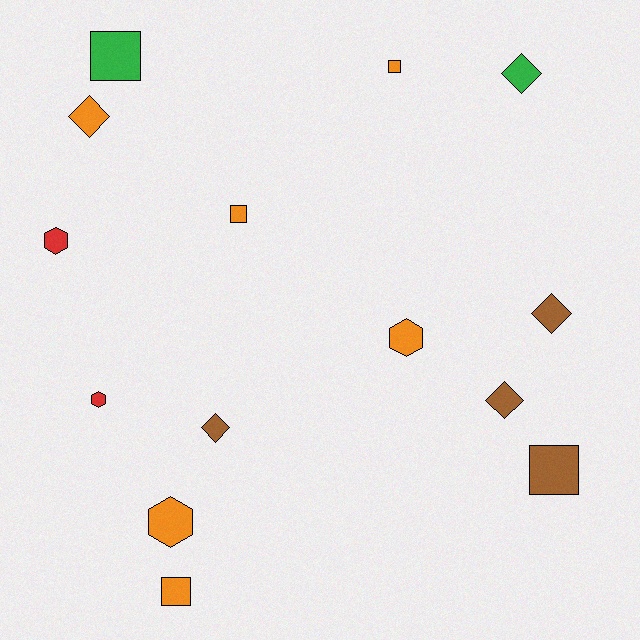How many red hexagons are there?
There are 2 red hexagons.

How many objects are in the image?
There are 14 objects.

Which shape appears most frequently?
Diamond, with 5 objects.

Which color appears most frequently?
Orange, with 6 objects.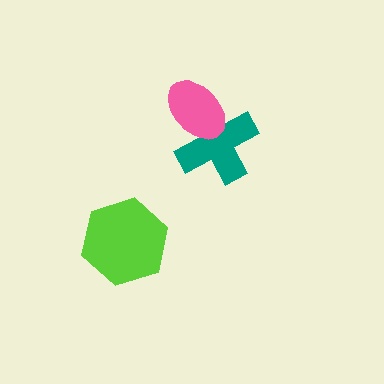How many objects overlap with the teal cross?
1 object overlaps with the teal cross.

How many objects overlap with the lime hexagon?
0 objects overlap with the lime hexagon.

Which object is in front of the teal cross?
The pink ellipse is in front of the teal cross.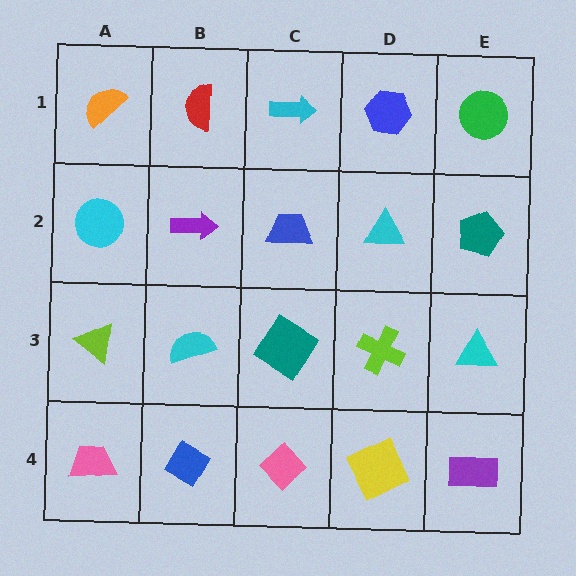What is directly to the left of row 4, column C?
A blue diamond.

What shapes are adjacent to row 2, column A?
An orange semicircle (row 1, column A), a lime triangle (row 3, column A), a purple arrow (row 2, column B).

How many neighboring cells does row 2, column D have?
4.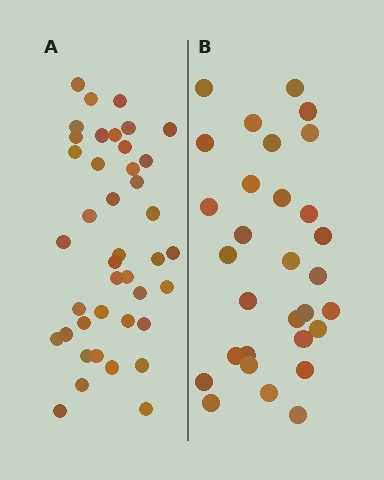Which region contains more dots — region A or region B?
Region A (the left region) has more dots.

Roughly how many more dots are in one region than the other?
Region A has roughly 12 or so more dots than region B.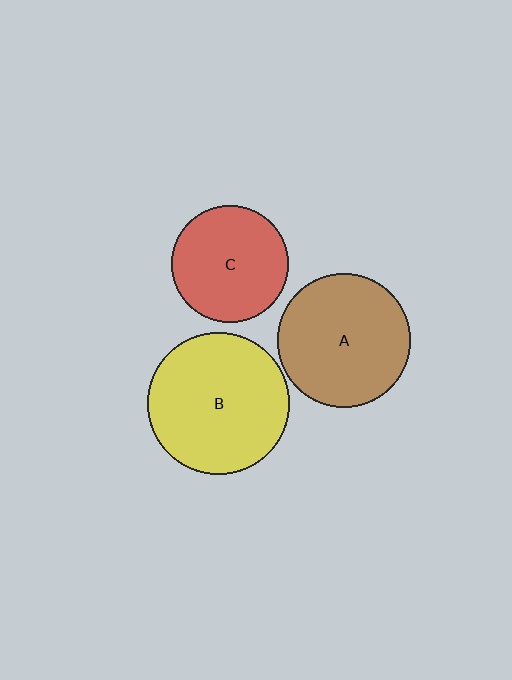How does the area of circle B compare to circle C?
Approximately 1.5 times.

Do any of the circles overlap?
No, none of the circles overlap.